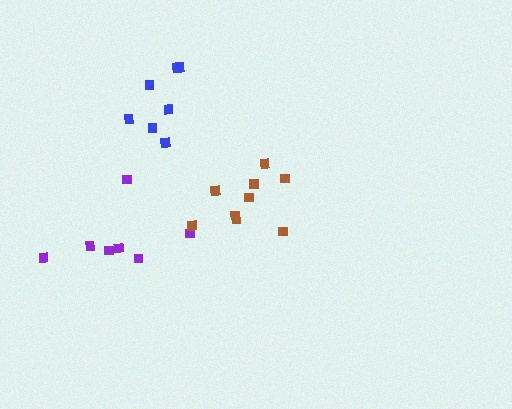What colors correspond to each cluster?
The clusters are colored: purple, brown, blue.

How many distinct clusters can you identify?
There are 3 distinct clusters.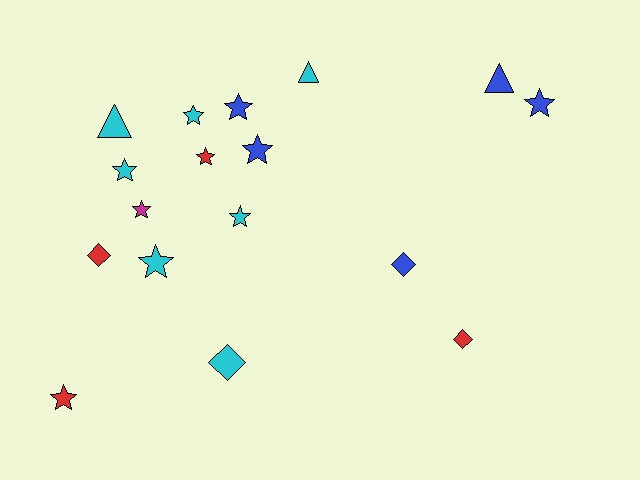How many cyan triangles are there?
There are 2 cyan triangles.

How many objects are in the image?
There are 17 objects.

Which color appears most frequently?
Cyan, with 7 objects.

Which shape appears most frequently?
Star, with 10 objects.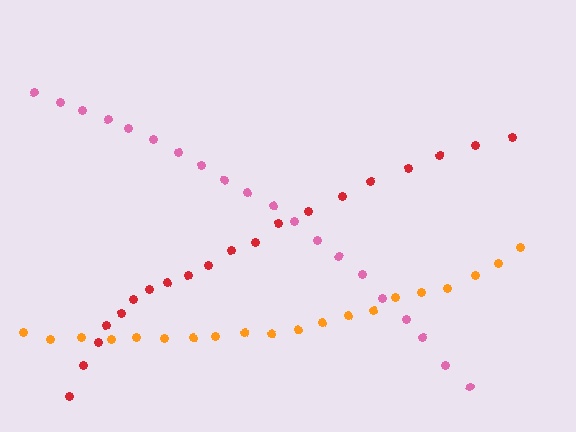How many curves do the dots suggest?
There are 3 distinct paths.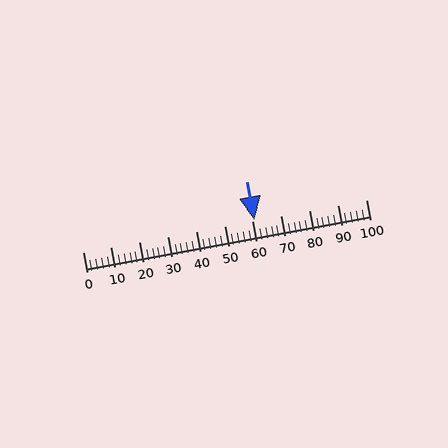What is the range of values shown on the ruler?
The ruler shows values from 0 to 100.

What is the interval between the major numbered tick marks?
The major tick marks are spaced 10 units apart.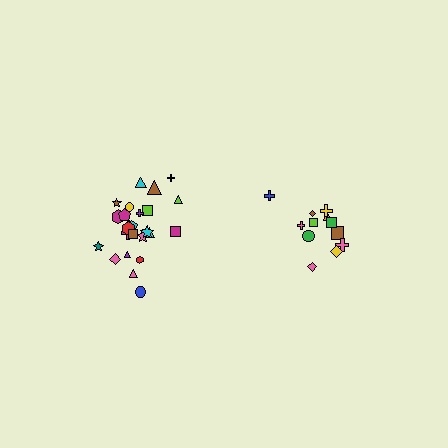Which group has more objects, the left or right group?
The left group.